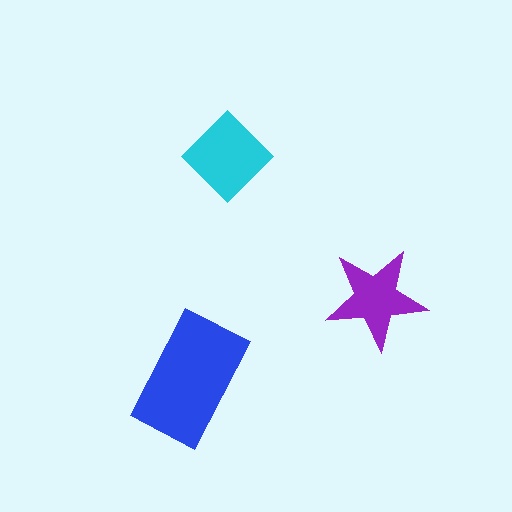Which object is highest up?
The cyan diamond is topmost.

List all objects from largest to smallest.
The blue rectangle, the cyan diamond, the purple star.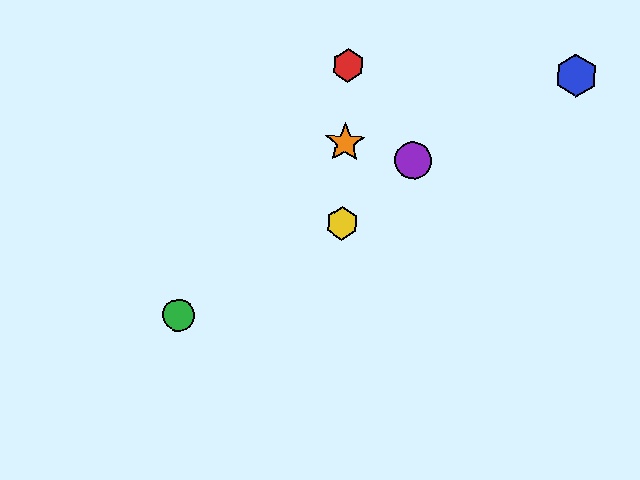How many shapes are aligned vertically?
3 shapes (the red hexagon, the yellow hexagon, the orange star) are aligned vertically.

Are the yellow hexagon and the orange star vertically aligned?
Yes, both are at x≈342.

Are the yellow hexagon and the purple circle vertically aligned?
No, the yellow hexagon is at x≈342 and the purple circle is at x≈413.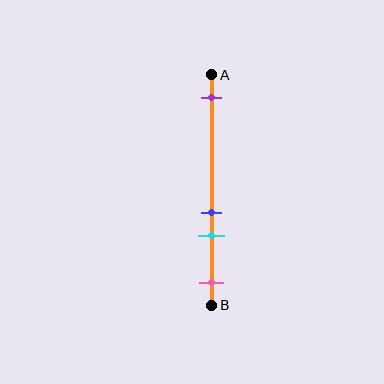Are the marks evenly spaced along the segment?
No, the marks are not evenly spaced.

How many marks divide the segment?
There are 4 marks dividing the segment.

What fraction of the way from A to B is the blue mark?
The blue mark is approximately 60% (0.6) of the way from A to B.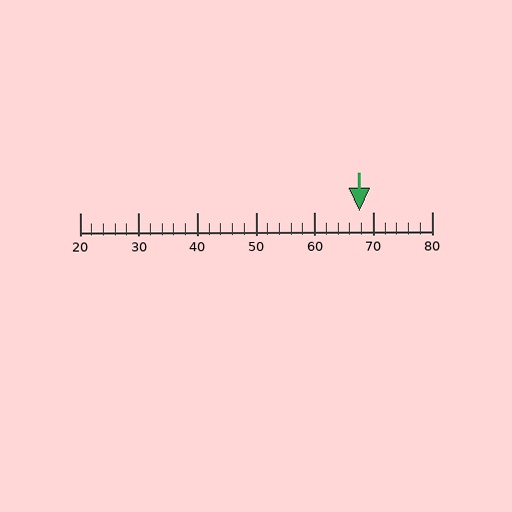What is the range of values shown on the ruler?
The ruler shows values from 20 to 80.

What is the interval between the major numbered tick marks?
The major tick marks are spaced 10 units apart.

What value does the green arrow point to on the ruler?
The green arrow points to approximately 68.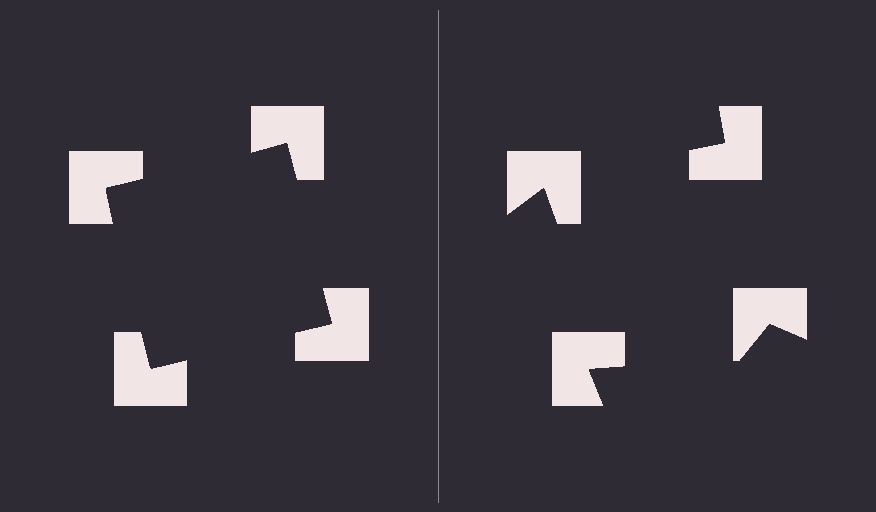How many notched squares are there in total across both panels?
8 — 4 on each side.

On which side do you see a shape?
An illusory square appears on the left side. On the right side the wedge cuts are rotated, so no coherent shape forms.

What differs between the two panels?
The notched squares are positioned identically on both sides; only the wedge orientations differ. On the left they align to a square; on the right they are misaligned.